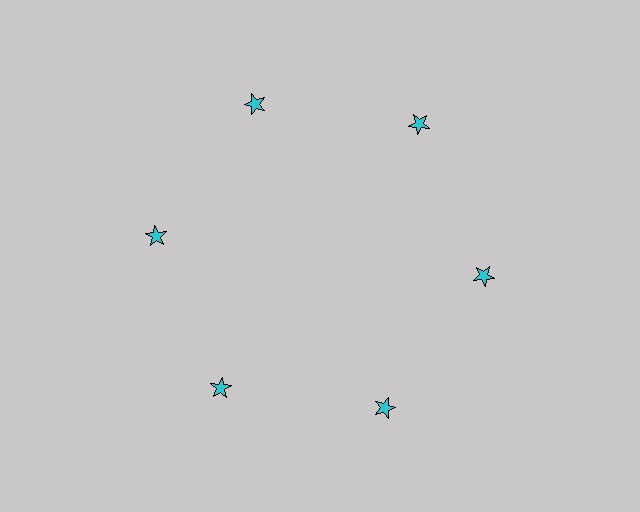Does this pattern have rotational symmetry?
Yes, this pattern has 6-fold rotational symmetry. It looks the same after rotating 60 degrees around the center.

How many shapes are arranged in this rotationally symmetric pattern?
There are 6 shapes, arranged in 6 groups of 1.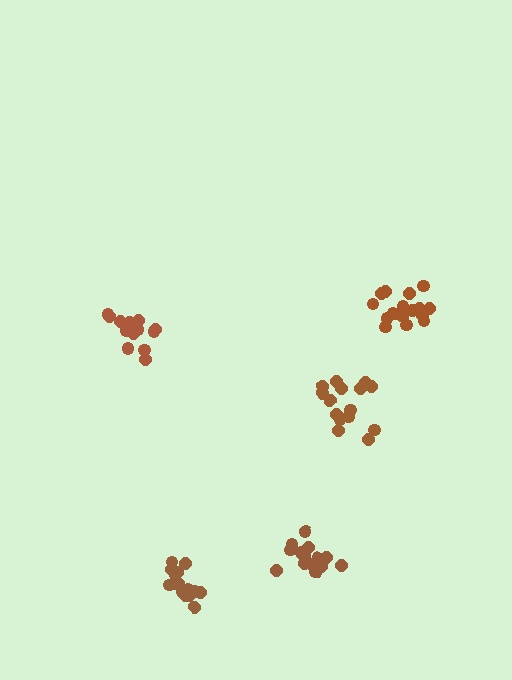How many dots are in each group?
Group 1: 15 dots, Group 2: 18 dots, Group 3: 15 dots, Group 4: 14 dots, Group 5: 16 dots (78 total).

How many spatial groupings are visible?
There are 5 spatial groupings.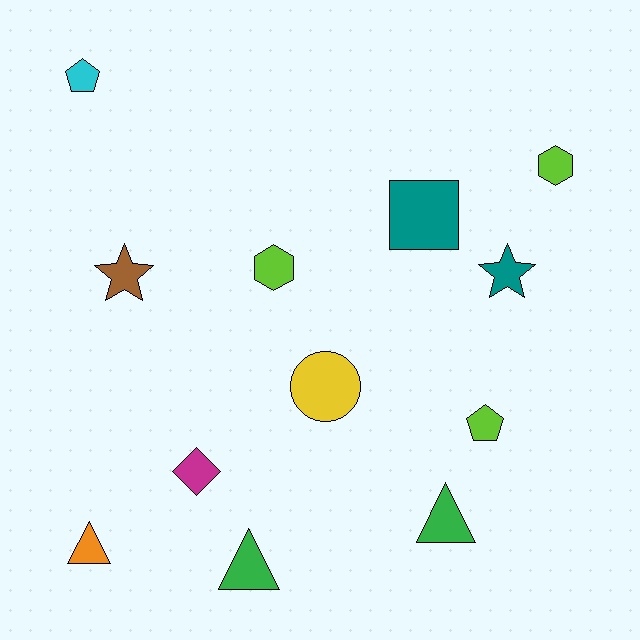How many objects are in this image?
There are 12 objects.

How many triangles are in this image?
There are 3 triangles.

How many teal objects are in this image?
There are 2 teal objects.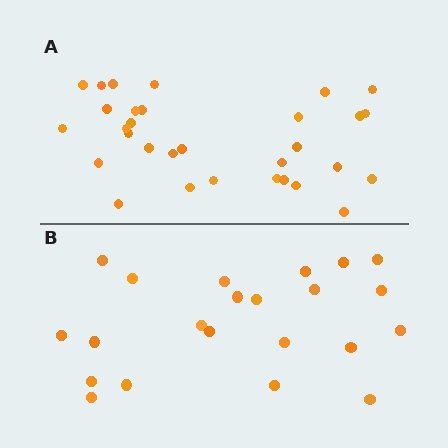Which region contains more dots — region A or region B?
Region A (the top region) has more dots.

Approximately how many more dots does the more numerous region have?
Region A has roughly 8 or so more dots than region B.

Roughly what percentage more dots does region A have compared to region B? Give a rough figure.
About 40% more.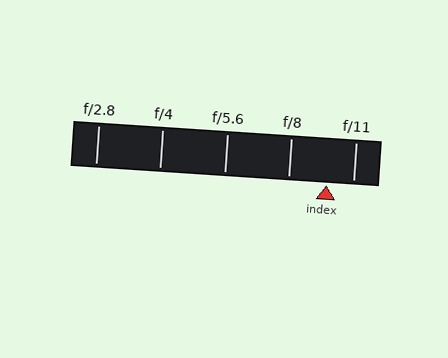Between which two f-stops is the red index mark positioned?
The index mark is between f/8 and f/11.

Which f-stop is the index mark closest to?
The index mark is closest to f/11.